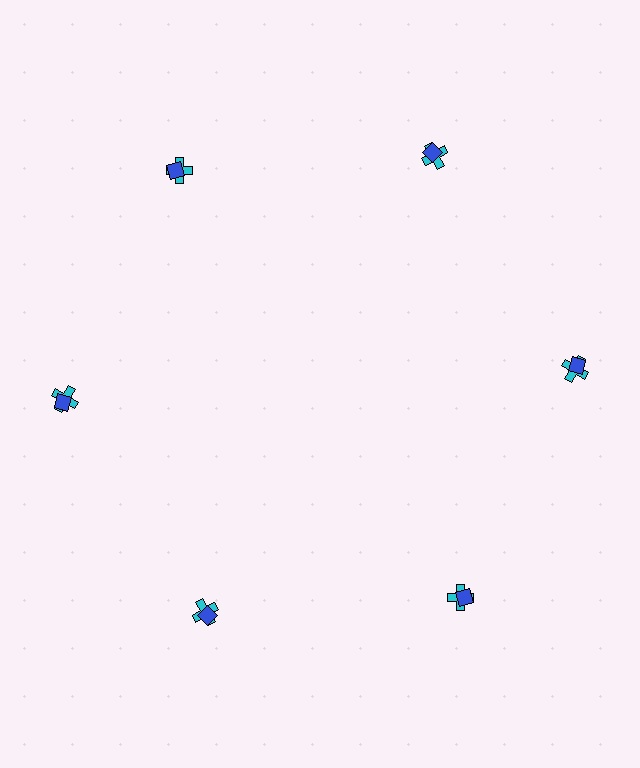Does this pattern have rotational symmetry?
Yes, this pattern has 6-fold rotational symmetry. It looks the same after rotating 60 degrees around the center.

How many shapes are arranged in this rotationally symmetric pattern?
There are 12 shapes, arranged in 6 groups of 2.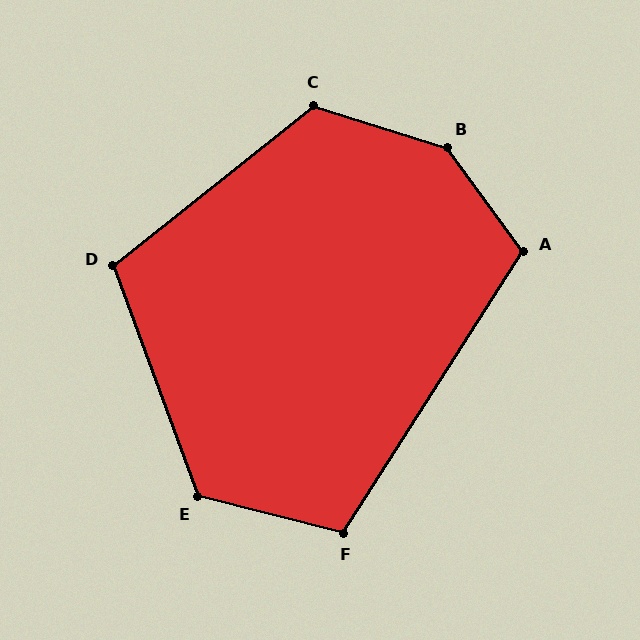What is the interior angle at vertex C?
Approximately 124 degrees (obtuse).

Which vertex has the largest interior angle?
B, at approximately 143 degrees.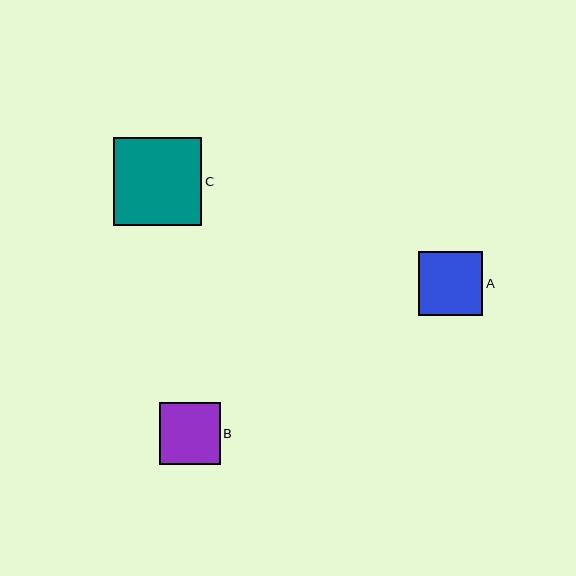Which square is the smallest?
Square B is the smallest with a size of approximately 61 pixels.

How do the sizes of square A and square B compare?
Square A and square B are approximately the same size.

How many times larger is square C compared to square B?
Square C is approximately 1.4 times the size of square B.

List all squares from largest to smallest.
From largest to smallest: C, A, B.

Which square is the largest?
Square C is the largest with a size of approximately 88 pixels.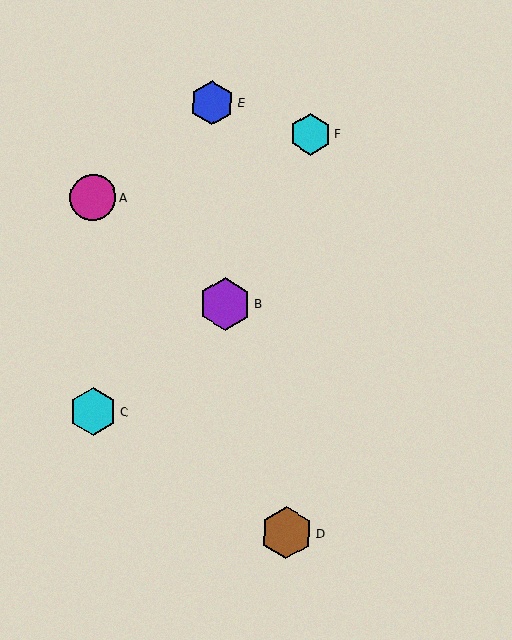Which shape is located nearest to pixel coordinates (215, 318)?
The purple hexagon (labeled B) at (225, 304) is nearest to that location.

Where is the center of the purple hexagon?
The center of the purple hexagon is at (225, 304).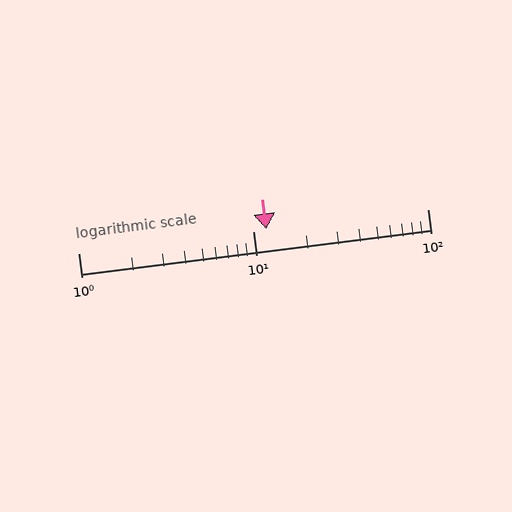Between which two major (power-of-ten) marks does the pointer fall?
The pointer is between 10 and 100.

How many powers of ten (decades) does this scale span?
The scale spans 2 decades, from 1 to 100.